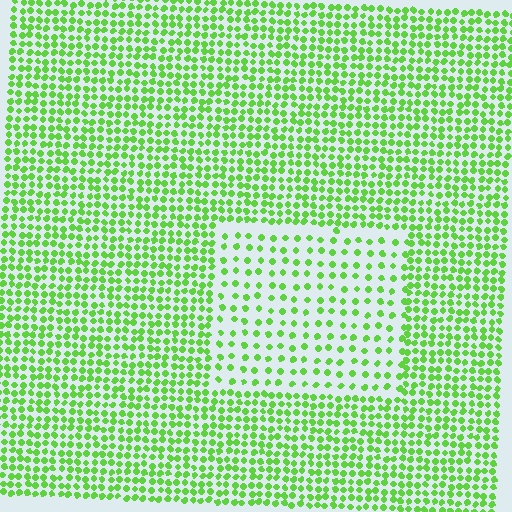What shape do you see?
I see a rectangle.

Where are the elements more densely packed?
The elements are more densely packed outside the rectangle boundary.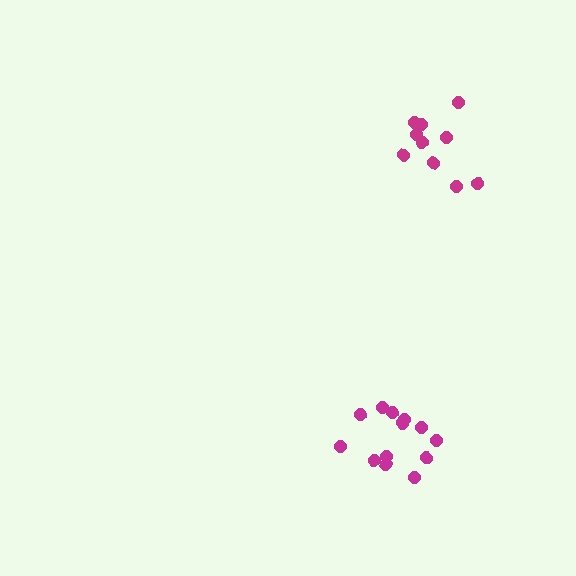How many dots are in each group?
Group 1: 13 dots, Group 2: 10 dots (23 total).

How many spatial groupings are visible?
There are 2 spatial groupings.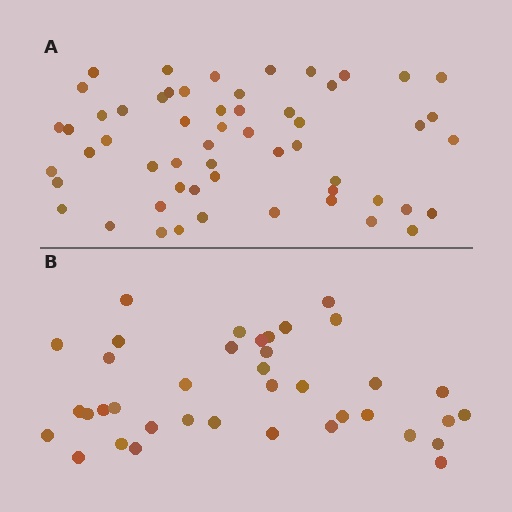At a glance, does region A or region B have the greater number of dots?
Region A (the top region) has more dots.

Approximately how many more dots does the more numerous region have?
Region A has approximately 20 more dots than region B.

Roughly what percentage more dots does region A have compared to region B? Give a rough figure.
About 45% more.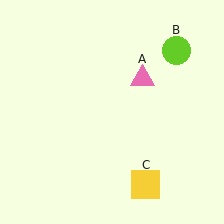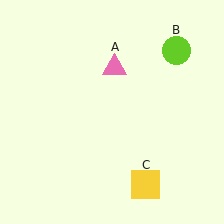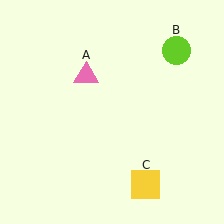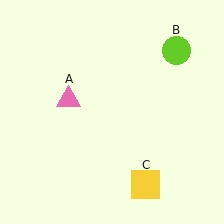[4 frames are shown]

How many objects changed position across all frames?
1 object changed position: pink triangle (object A).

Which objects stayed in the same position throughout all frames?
Lime circle (object B) and yellow square (object C) remained stationary.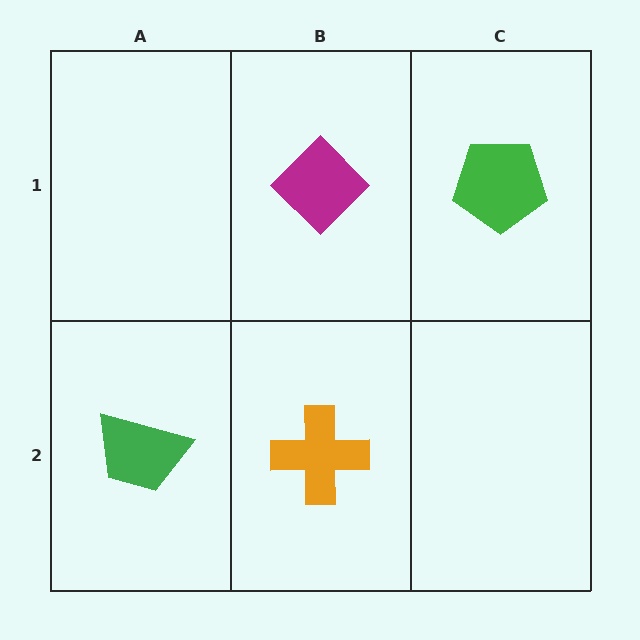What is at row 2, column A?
A green trapezoid.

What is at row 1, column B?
A magenta diamond.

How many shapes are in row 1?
2 shapes.